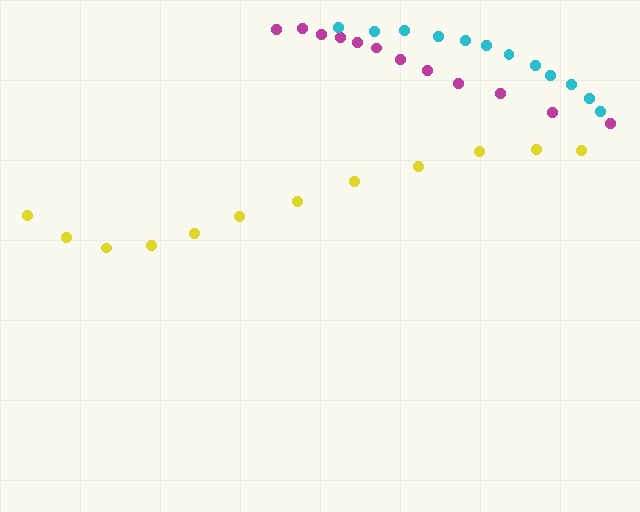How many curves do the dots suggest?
There are 3 distinct paths.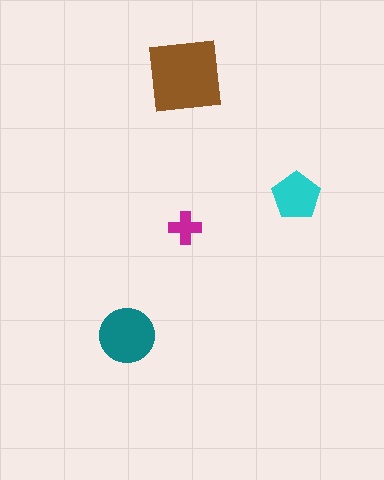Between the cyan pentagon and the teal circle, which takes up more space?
The teal circle.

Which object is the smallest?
The magenta cross.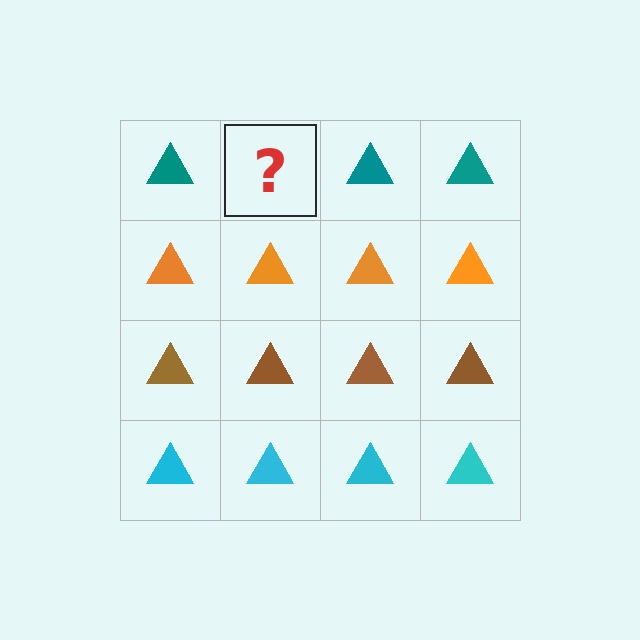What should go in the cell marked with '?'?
The missing cell should contain a teal triangle.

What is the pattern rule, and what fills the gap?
The rule is that each row has a consistent color. The gap should be filled with a teal triangle.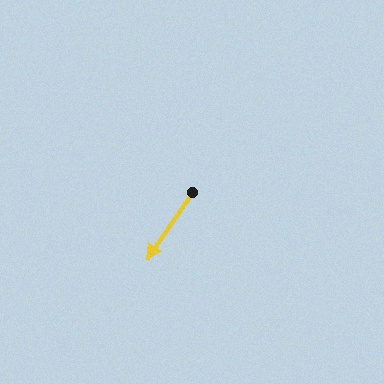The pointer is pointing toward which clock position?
Roughly 7 o'clock.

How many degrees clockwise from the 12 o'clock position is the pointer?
Approximately 214 degrees.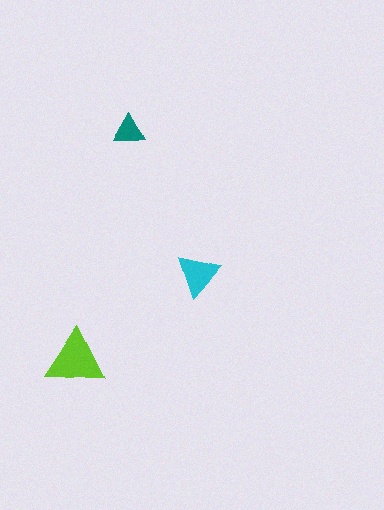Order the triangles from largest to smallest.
the lime one, the cyan one, the teal one.